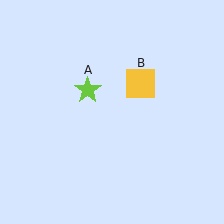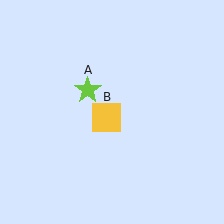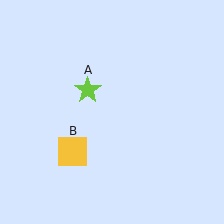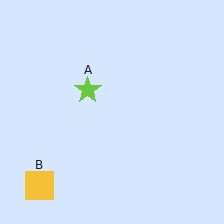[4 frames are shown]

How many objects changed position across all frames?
1 object changed position: yellow square (object B).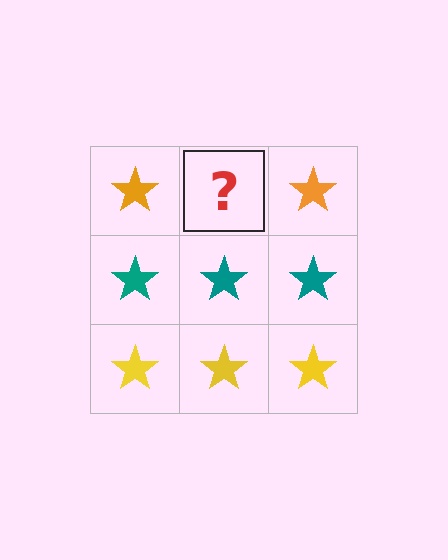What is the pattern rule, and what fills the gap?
The rule is that each row has a consistent color. The gap should be filled with an orange star.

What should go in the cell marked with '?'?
The missing cell should contain an orange star.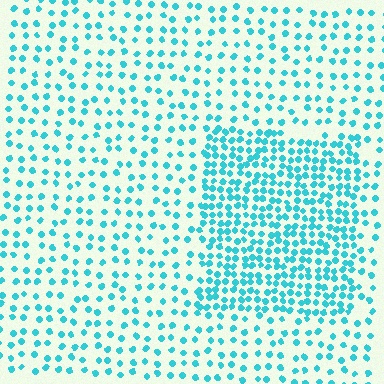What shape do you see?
I see a rectangle.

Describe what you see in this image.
The image contains small cyan elements arranged at two different densities. A rectangle-shaped region is visible where the elements are more densely packed than the surrounding area.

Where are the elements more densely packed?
The elements are more densely packed inside the rectangle boundary.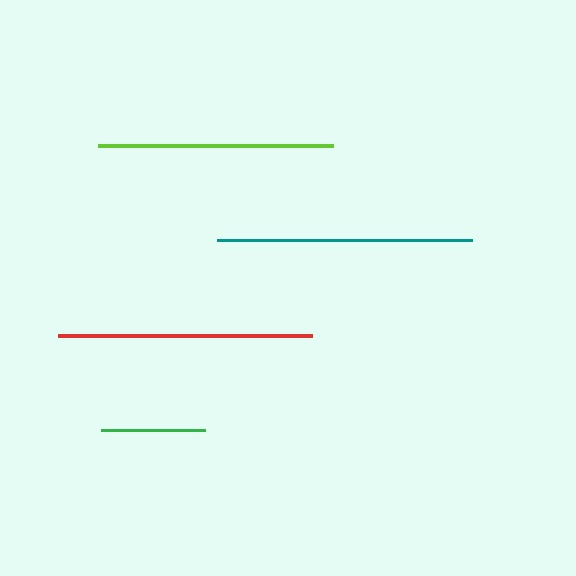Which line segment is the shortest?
The green line is the shortest at approximately 104 pixels.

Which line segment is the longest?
The teal line is the longest at approximately 255 pixels.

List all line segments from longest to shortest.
From longest to shortest: teal, red, lime, green.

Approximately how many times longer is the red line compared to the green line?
The red line is approximately 2.4 times the length of the green line.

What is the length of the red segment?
The red segment is approximately 254 pixels long.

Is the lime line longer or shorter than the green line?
The lime line is longer than the green line.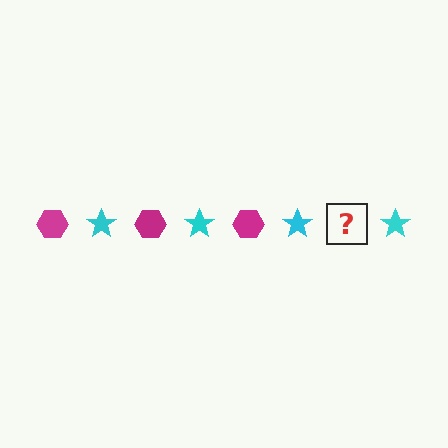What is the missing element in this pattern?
The missing element is a magenta hexagon.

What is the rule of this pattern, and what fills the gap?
The rule is that the pattern alternates between magenta hexagon and cyan star. The gap should be filled with a magenta hexagon.